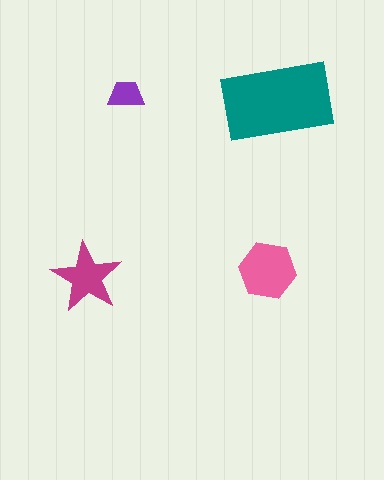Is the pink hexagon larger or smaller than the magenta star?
Larger.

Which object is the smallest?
The purple trapezoid.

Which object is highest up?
The purple trapezoid is topmost.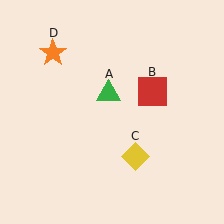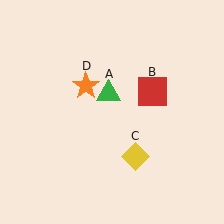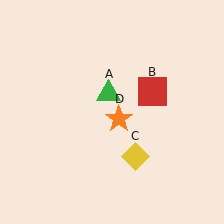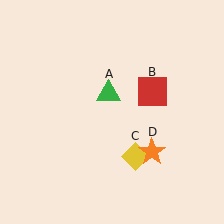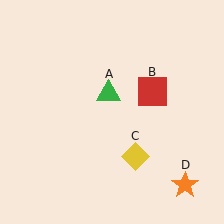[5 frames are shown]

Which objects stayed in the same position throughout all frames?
Green triangle (object A) and red square (object B) and yellow diamond (object C) remained stationary.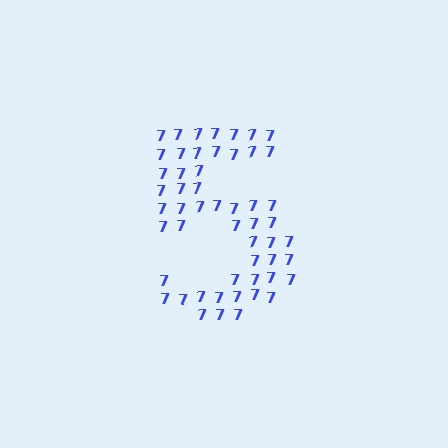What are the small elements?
The small elements are digit 7's.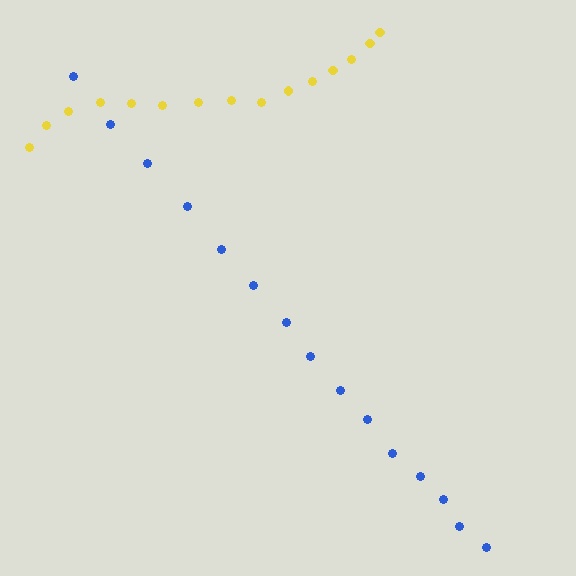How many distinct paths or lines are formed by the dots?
There are 2 distinct paths.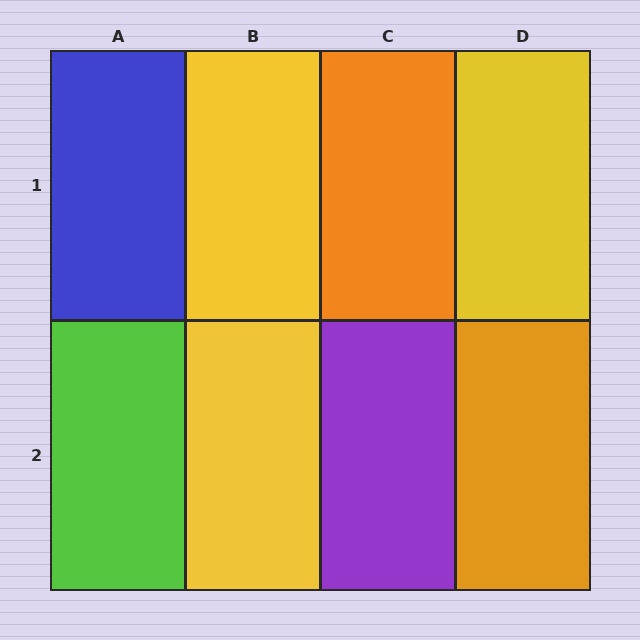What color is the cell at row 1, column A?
Blue.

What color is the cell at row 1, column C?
Orange.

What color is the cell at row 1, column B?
Yellow.